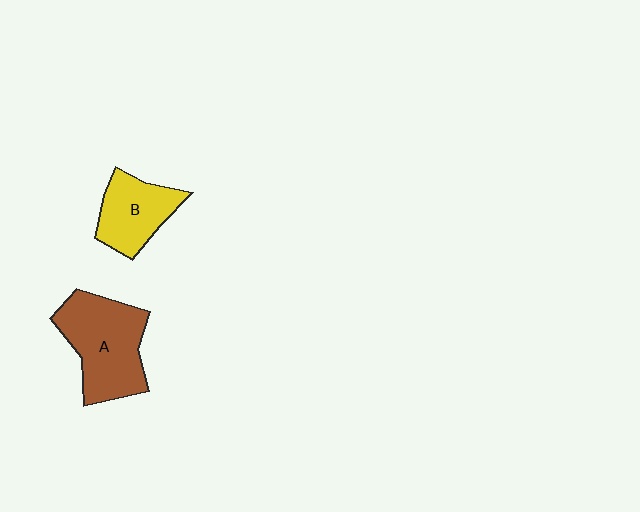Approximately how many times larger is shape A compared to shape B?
Approximately 1.5 times.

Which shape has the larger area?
Shape A (brown).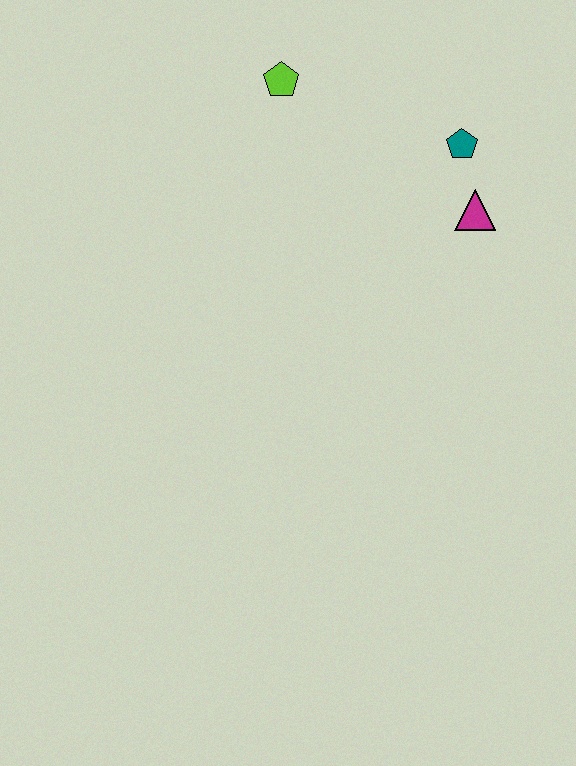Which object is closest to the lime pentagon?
The teal pentagon is closest to the lime pentagon.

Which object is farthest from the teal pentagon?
The lime pentagon is farthest from the teal pentagon.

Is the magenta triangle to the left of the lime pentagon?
No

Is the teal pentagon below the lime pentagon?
Yes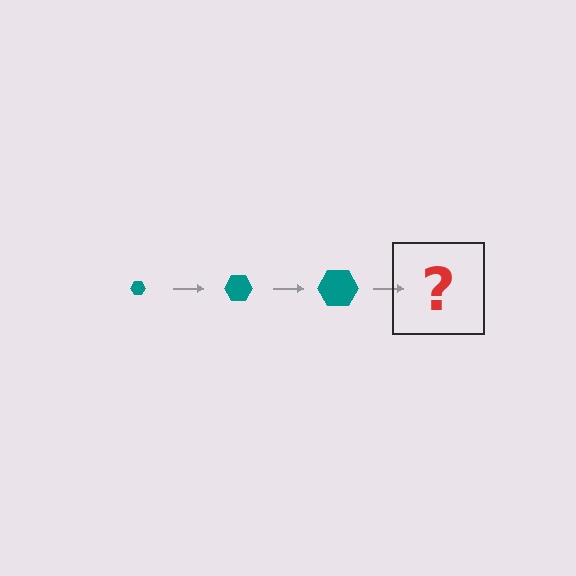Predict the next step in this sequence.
The next step is a teal hexagon, larger than the previous one.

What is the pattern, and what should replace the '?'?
The pattern is that the hexagon gets progressively larger each step. The '?' should be a teal hexagon, larger than the previous one.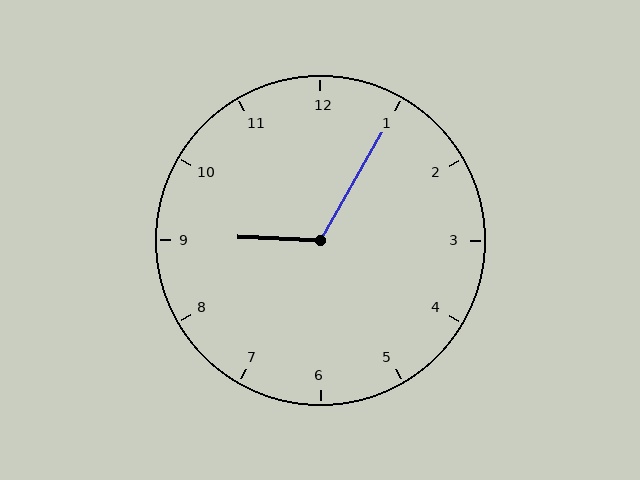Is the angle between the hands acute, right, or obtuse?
It is obtuse.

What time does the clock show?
9:05.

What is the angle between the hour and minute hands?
Approximately 118 degrees.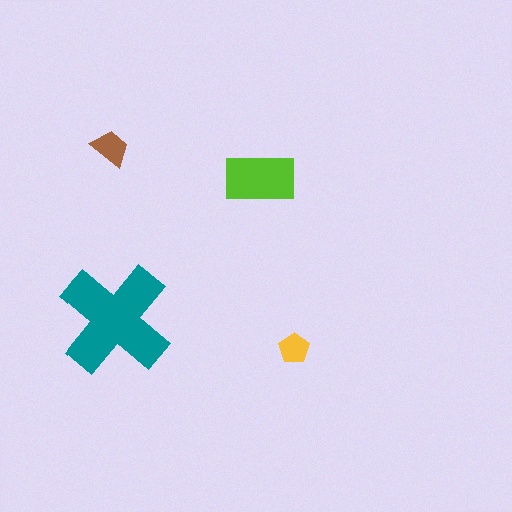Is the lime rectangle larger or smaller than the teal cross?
Smaller.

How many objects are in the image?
There are 4 objects in the image.